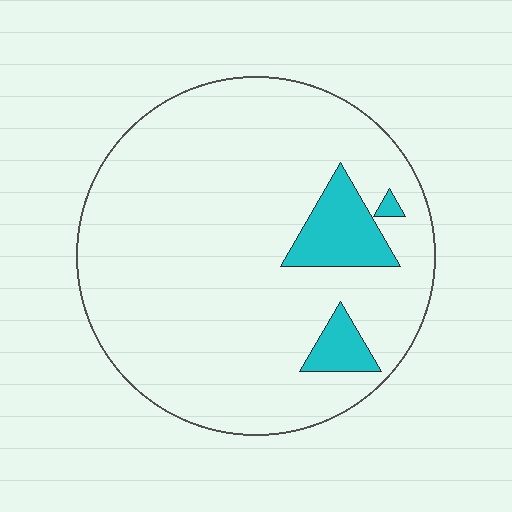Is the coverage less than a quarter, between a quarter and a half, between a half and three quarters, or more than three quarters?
Less than a quarter.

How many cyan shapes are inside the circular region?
3.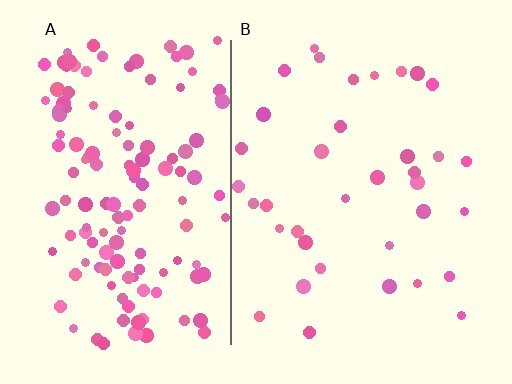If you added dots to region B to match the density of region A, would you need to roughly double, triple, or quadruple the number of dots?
Approximately quadruple.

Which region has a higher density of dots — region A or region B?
A (the left).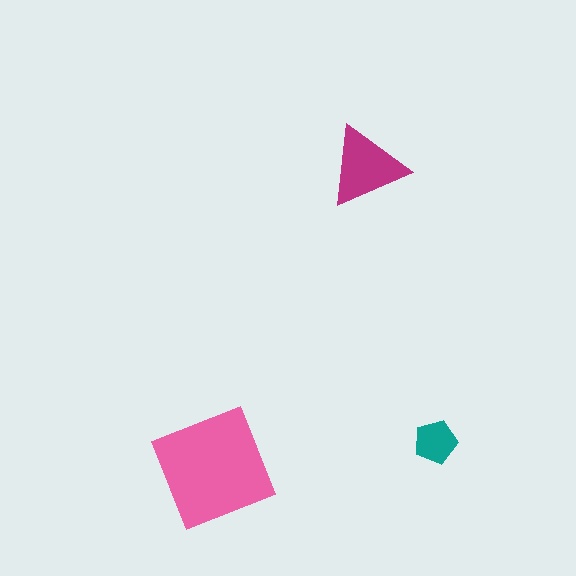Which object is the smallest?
The teal pentagon.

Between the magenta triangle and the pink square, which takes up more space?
The pink square.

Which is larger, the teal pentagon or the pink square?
The pink square.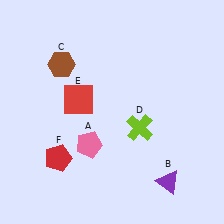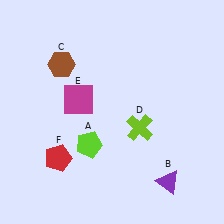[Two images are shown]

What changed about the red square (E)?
In Image 1, E is red. In Image 2, it changed to magenta.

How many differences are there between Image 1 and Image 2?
There are 2 differences between the two images.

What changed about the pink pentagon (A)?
In Image 1, A is pink. In Image 2, it changed to lime.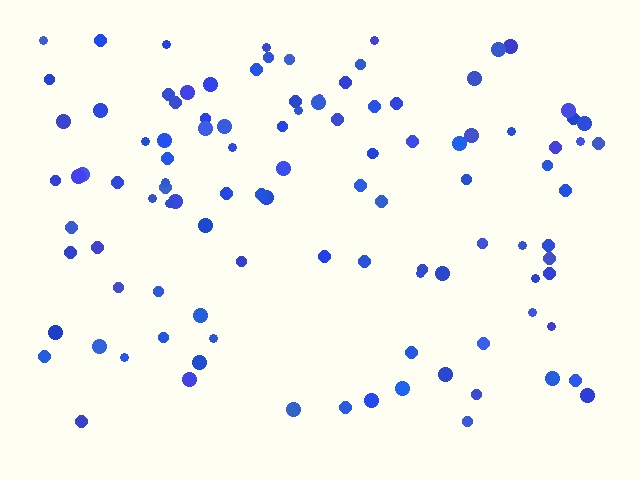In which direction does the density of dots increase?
From bottom to top, with the top side densest.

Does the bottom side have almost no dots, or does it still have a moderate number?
Still a moderate number, just noticeably fewer than the top.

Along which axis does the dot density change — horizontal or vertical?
Vertical.